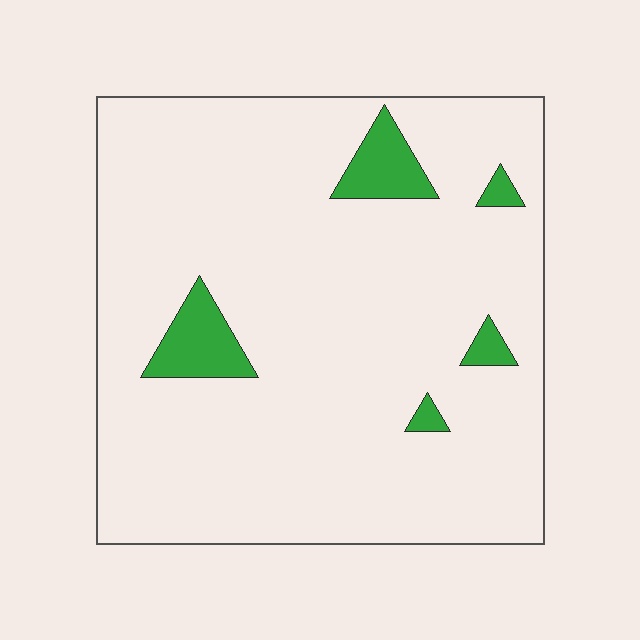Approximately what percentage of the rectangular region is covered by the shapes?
Approximately 10%.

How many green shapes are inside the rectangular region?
5.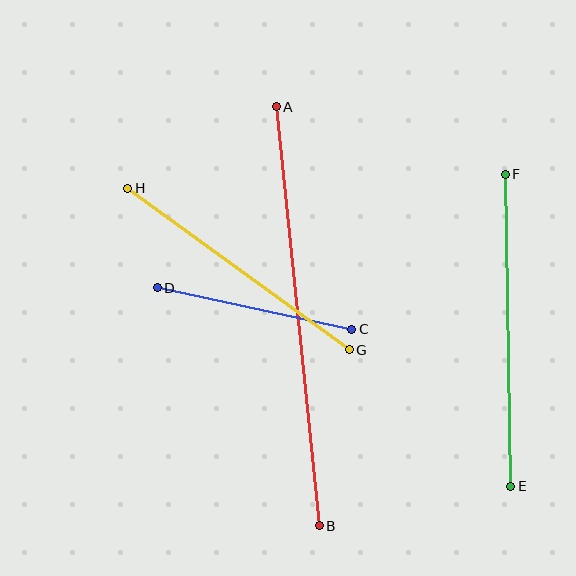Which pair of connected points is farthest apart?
Points A and B are farthest apart.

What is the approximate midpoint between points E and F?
The midpoint is at approximately (508, 330) pixels.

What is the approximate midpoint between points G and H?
The midpoint is at approximately (238, 269) pixels.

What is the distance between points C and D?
The distance is approximately 199 pixels.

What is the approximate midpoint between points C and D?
The midpoint is at approximately (255, 309) pixels.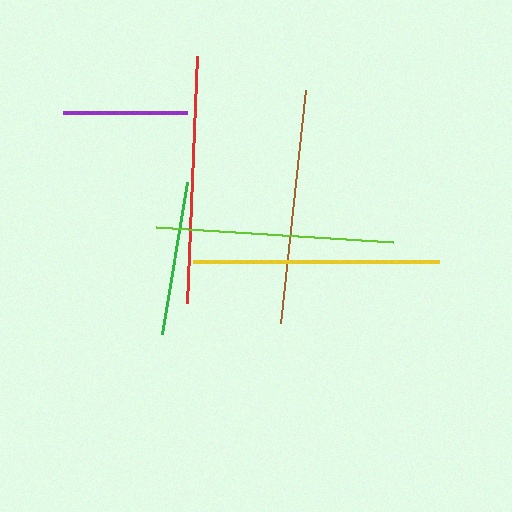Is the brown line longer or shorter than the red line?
The red line is longer than the brown line.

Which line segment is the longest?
The red line is the longest at approximately 248 pixels.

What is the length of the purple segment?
The purple segment is approximately 123 pixels long.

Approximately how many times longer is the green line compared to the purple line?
The green line is approximately 1.3 times the length of the purple line.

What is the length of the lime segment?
The lime segment is approximately 237 pixels long.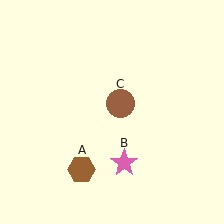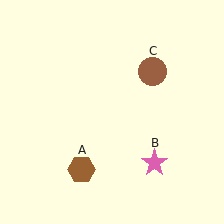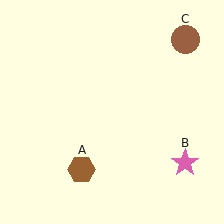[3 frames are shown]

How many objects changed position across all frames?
2 objects changed position: pink star (object B), brown circle (object C).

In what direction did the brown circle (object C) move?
The brown circle (object C) moved up and to the right.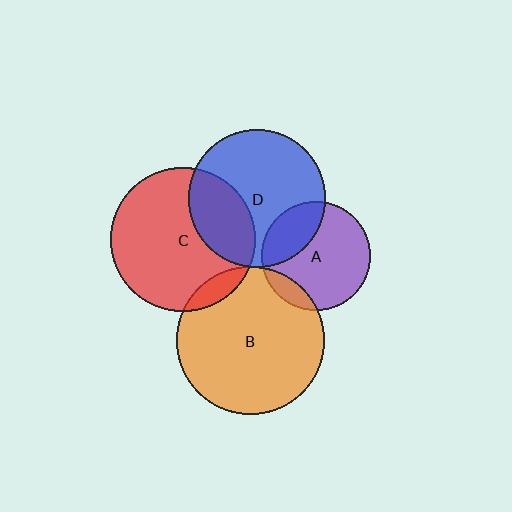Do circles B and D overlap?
Yes.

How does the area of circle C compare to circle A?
Approximately 1.8 times.